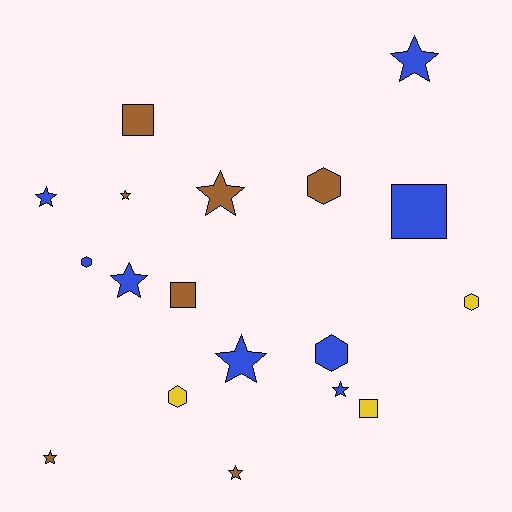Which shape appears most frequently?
Star, with 9 objects.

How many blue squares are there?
There is 1 blue square.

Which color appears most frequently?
Blue, with 8 objects.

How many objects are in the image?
There are 18 objects.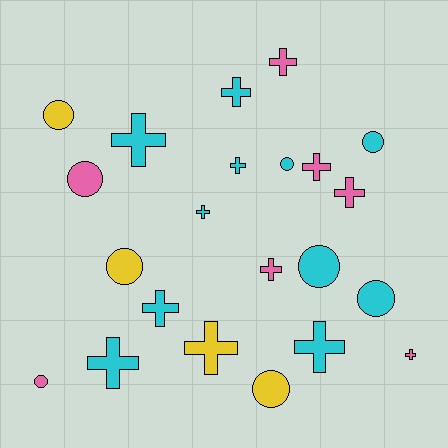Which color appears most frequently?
Cyan, with 11 objects.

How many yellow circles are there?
There are 3 yellow circles.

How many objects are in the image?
There are 22 objects.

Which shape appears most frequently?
Cross, with 13 objects.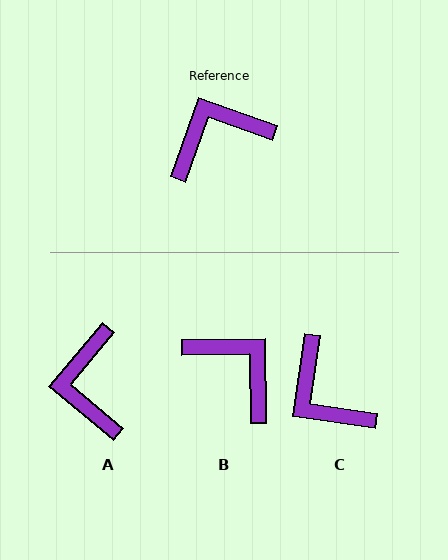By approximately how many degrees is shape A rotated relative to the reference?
Approximately 70 degrees counter-clockwise.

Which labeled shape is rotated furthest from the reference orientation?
C, about 101 degrees away.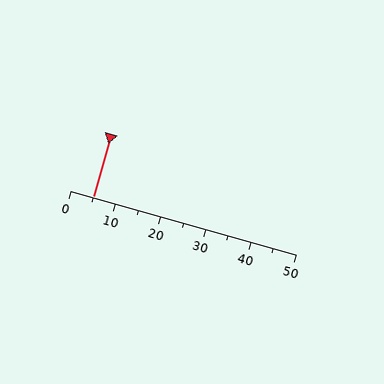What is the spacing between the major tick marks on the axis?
The major ticks are spaced 10 apart.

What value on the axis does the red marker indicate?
The marker indicates approximately 5.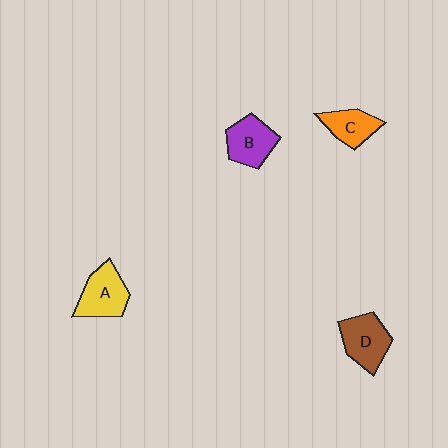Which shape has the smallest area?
Shape C (orange).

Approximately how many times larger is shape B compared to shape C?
Approximately 1.2 times.